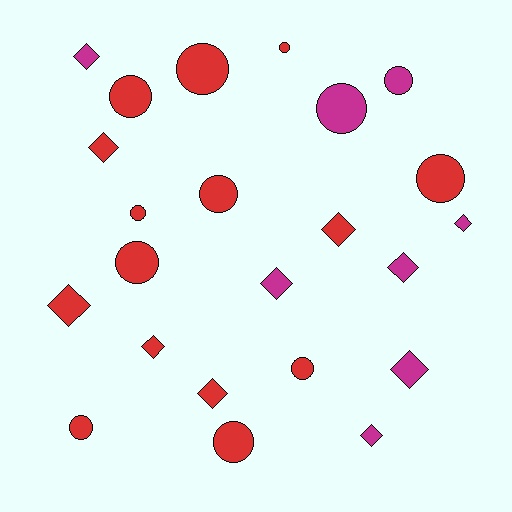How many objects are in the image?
There are 23 objects.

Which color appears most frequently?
Red, with 15 objects.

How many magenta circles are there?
There are 2 magenta circles.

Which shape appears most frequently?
Circle, with 12 objects.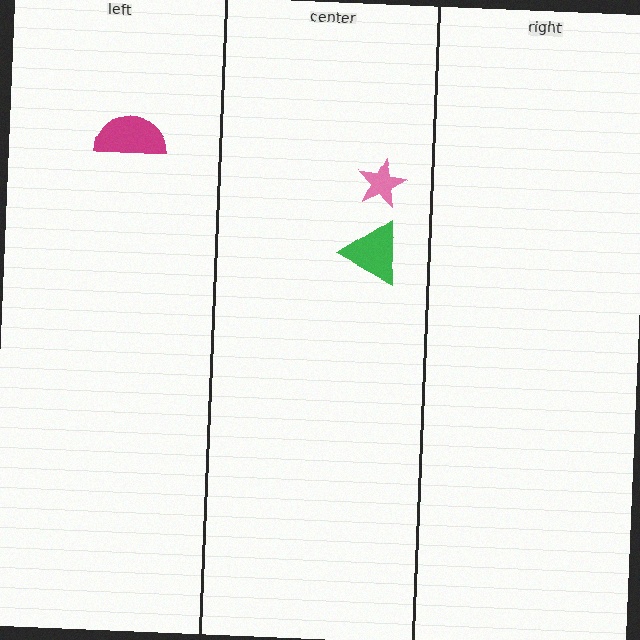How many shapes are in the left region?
1.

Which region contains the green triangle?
The center region.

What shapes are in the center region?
The green triangle, the pink star.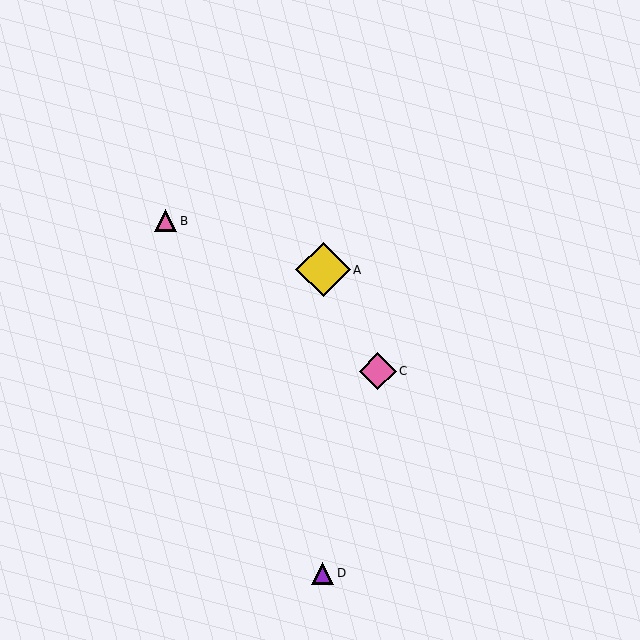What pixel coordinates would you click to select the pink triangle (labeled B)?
Click at (166, 221) to select the pink triangle B.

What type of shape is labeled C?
Shape C is a pink diamond.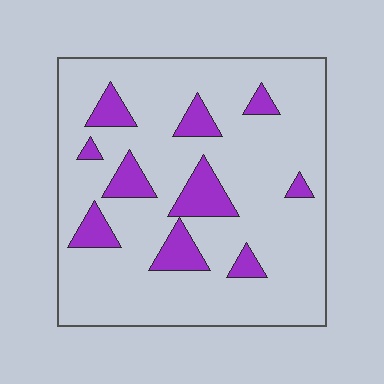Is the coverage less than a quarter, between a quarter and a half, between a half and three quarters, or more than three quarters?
Less than a quarter.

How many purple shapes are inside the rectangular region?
10.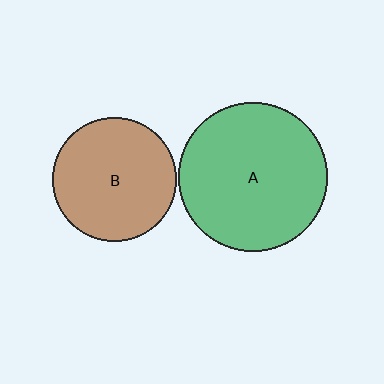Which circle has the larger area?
Circle A (green).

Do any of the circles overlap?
No, none of the circles overlap.